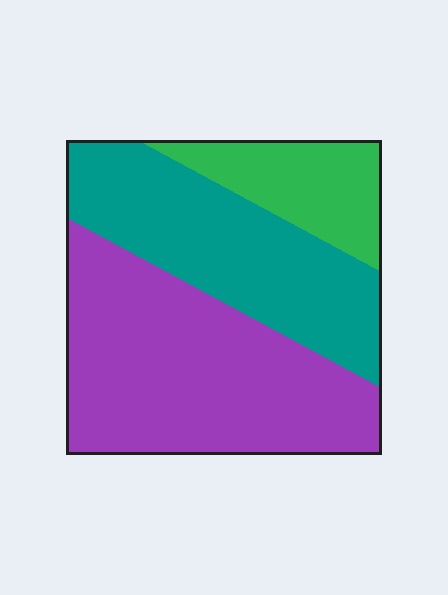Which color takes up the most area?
Purple, at roughly 50%.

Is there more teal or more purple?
Purple.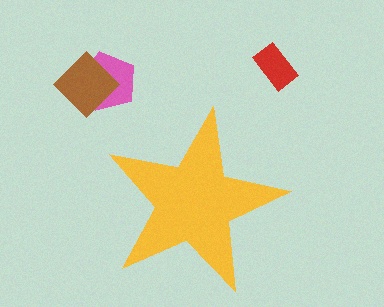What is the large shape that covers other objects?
A yellow star.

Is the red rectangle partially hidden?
No, the red rectangle is fully visible.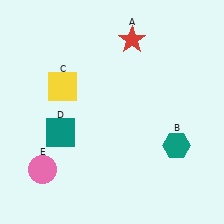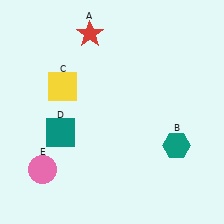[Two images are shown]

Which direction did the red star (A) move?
The red star (A) moved left.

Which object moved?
The red star (A) moved left.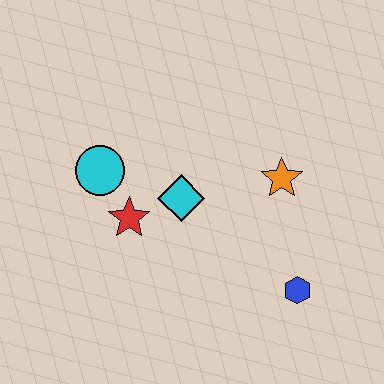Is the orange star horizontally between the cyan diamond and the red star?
No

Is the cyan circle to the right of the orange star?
No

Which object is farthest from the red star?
The blue hexagon is farthest from the red star.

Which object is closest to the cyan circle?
The red star is closest to the cyan circle.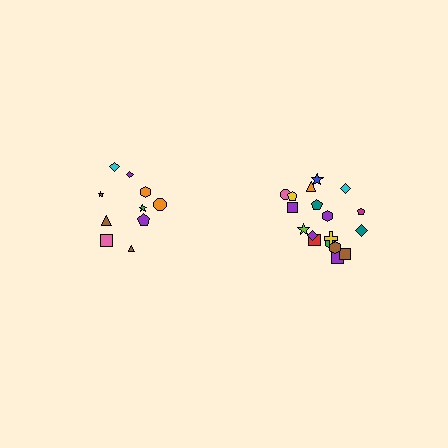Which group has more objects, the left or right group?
The right group.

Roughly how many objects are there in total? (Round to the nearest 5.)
Roughly 30 objects in total.